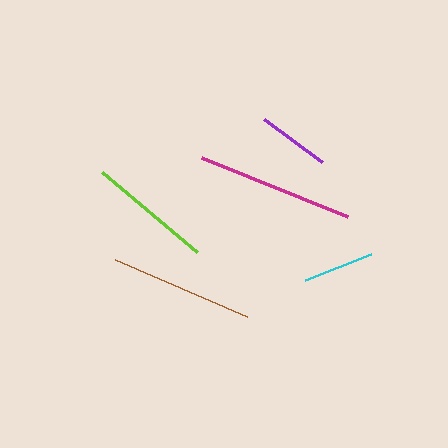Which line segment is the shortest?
The cyan line is the shortest at approximately 71 pixels.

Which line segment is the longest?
The magenta line is the longest at approximately 157 pixels.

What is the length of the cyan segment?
The cyan segment is approximately 71 pixels long.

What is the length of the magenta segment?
The magenta segment is approximately 157 pixels long.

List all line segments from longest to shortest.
From longest to shortest: magenta, brown, lime, purple, cyan.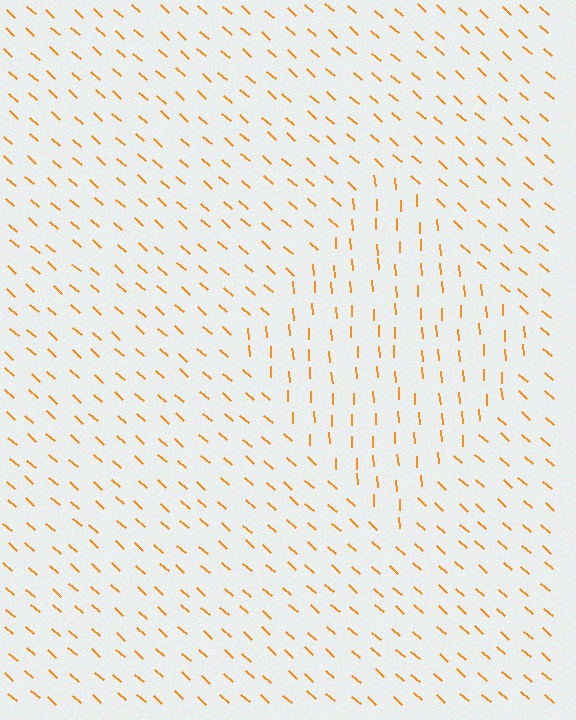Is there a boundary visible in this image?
Yes, there is a texture boundary formed by a change in line orientation.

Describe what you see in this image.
The image is filled with small orange line segments. A diamond region in the image has lines oriented differently from the surrounding lines, creating a visible texture boundary.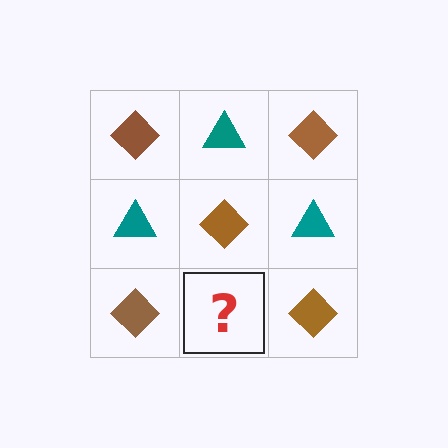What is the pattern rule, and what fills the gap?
The rule is that it alternates brown diamond and teal triangle in a checkerboard pattern. The gap should be filled with a teal triangle.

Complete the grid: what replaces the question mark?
The question mark should be replaced with a teal triangle.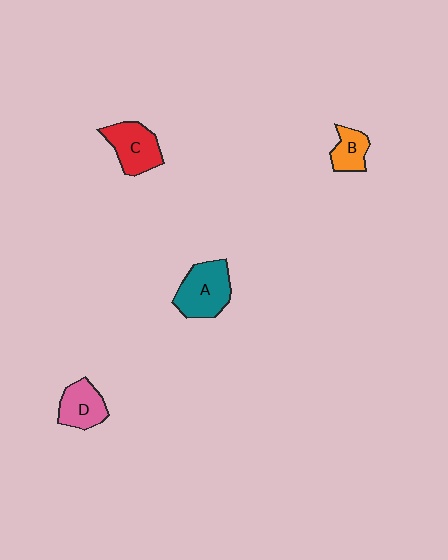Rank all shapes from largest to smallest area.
From largest to smallest: A (teal), C (red), D (pink), B (orange).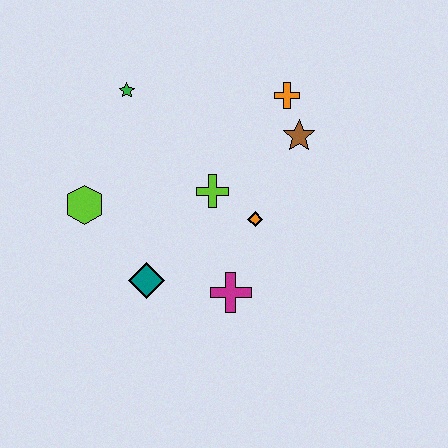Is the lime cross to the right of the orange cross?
No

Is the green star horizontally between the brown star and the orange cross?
No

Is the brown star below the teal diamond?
No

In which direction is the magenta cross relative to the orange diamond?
The magenta cross is below the orange diamond.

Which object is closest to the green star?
The lime hexagon is closest to the green star.